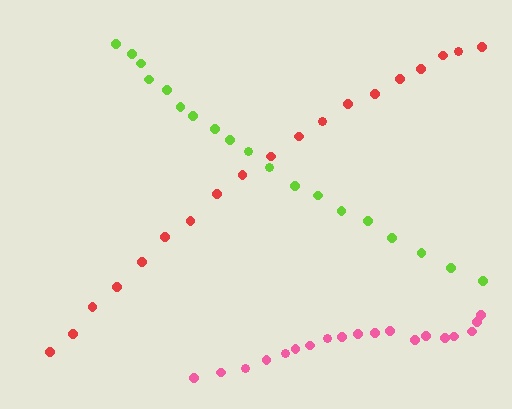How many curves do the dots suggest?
There are 3 distinct paths.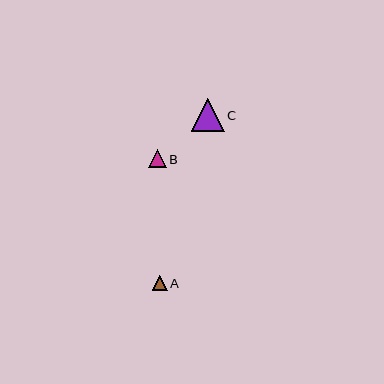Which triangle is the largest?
Triangle C is the largest with a size of approximately 33 pixels.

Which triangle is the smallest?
Triangle A is the smallest with a size of approximately 15 pixels.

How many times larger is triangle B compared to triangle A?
Triangle B is approximately 1.2 times the size of triangle A.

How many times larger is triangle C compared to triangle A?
Triangle C is approximately 2.1 times the size of triangle A.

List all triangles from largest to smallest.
From largest to smallest: C, B, A.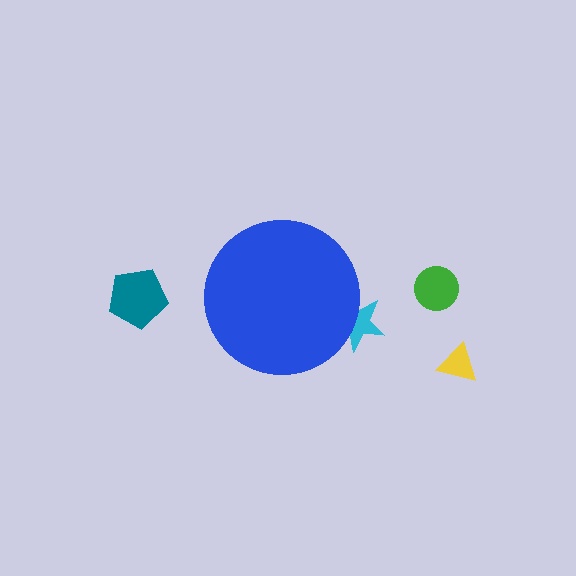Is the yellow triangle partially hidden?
No, the yellow triangle is fully visible.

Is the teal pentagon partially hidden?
No, the teal pentagon is fully visible.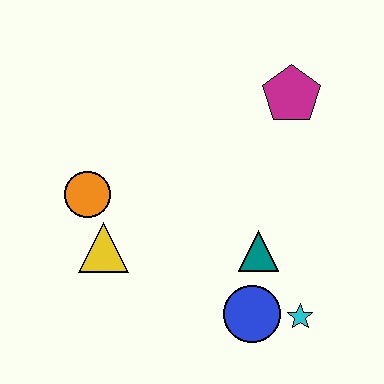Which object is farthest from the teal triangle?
The orange circle is farthest from the teal triangle.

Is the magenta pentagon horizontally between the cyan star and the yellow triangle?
Yes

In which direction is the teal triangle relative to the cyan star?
The teal triangle is above the cyan star.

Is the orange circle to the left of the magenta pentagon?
Yes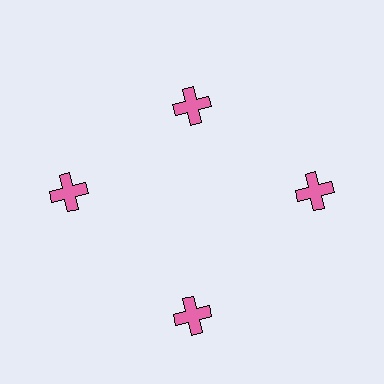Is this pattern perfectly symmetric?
No. The 4 pink crosses are arranged in a ring, but one element near the 12 o'clock position is pulled inward toward the center, breaking the 4-fold rotational symmetry.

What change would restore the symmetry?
The symmetry would be restored by moving it outward, back onto the ring so that all 4 crosses sit at equal angles and equal distance from the center.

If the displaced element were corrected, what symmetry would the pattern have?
It would have 4-fold rotational symmetry — the pattern would map onto itself every 90 degrees.